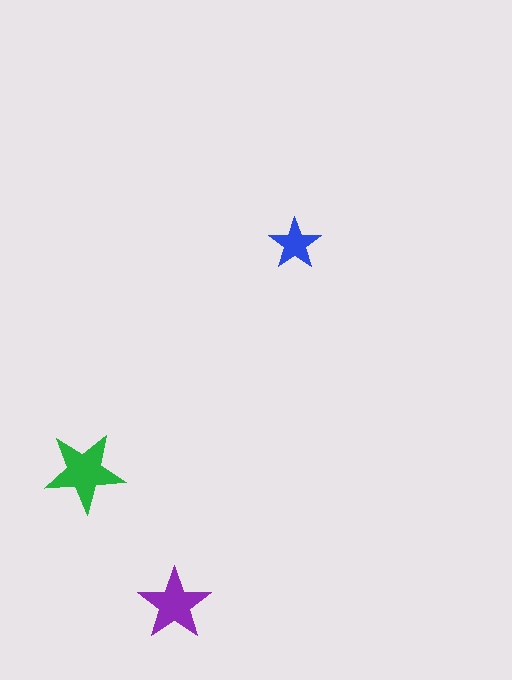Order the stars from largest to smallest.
the green one, the purple one, the blue one.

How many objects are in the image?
There are 3 objects in the image.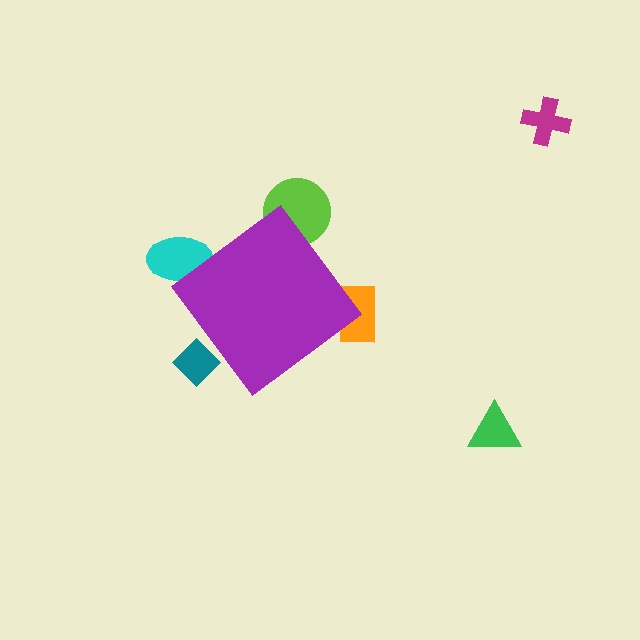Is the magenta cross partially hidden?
No, the magenta cross is fully visible.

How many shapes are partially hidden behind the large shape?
4 shapes are partially hidden.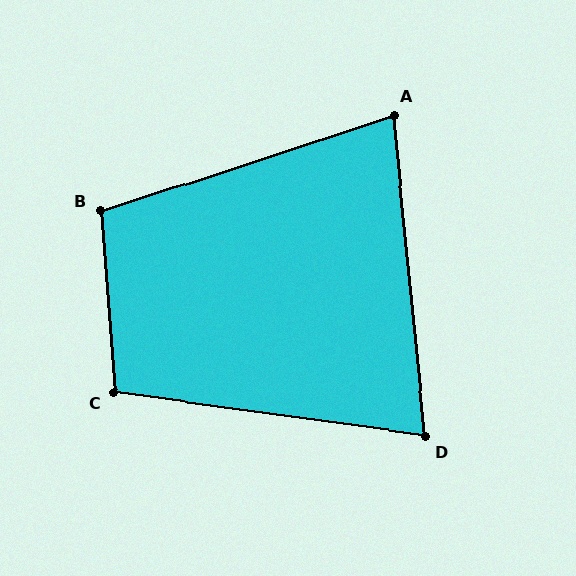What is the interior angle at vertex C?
Approximately 102 degrees (obtuse).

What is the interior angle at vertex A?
Approximately 78 degrees (acute).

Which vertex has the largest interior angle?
B, at approximately 104 degrees.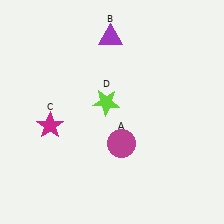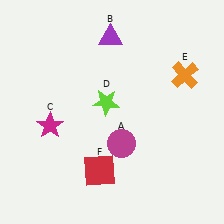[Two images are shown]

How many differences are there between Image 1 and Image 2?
There are 2 differences between the two images.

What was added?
An orange cross (E), a red square (F) were added in Image 2.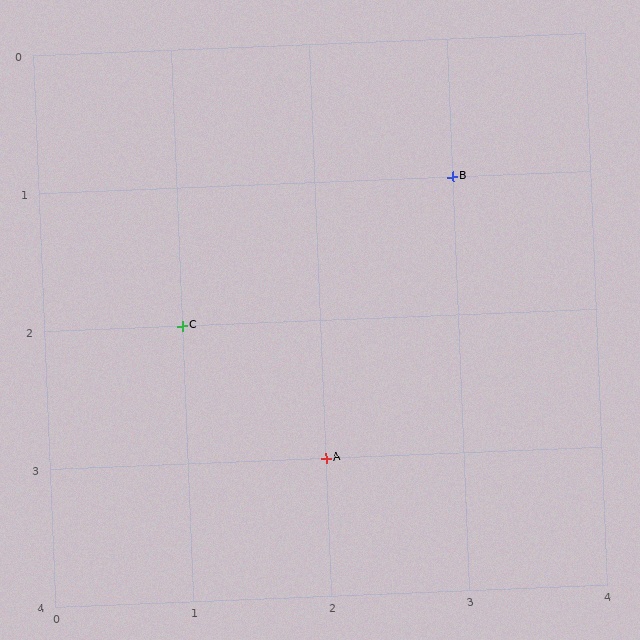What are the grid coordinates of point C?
Point C is at grid coordinates (1, 2).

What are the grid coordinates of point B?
Point B is at grid coordinates (3, 1).